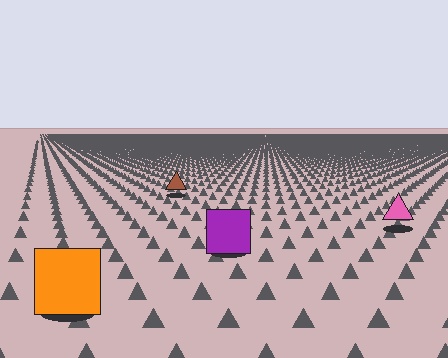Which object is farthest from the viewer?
The brown triangle is farthest from the viewer. It appears smaller and the ground texture around it is denser.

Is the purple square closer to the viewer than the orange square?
No. The orange square is closer — you can tell from the texture gradient: the ground texture is coarser near it.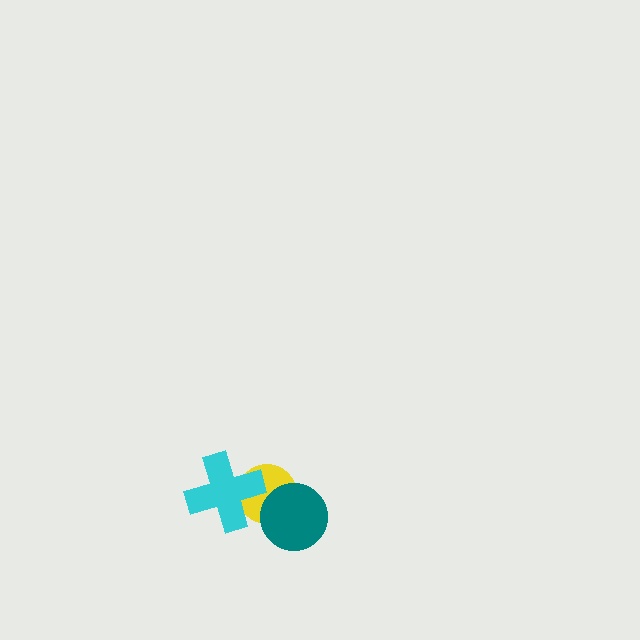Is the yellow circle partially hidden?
Yes, it is partially covered by another shape.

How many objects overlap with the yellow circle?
2 objects overlap with the yellow circle.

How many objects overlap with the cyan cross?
1 object overlaps with the cyan cross.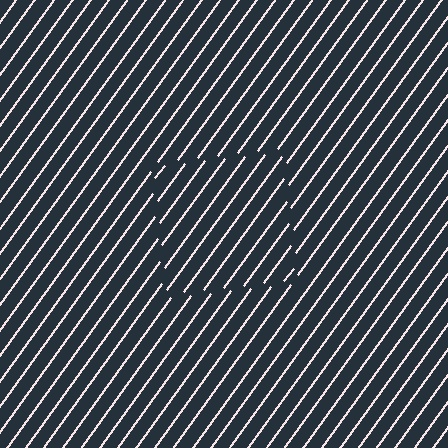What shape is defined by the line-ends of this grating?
An illusory square. The interior of the shape contains the same grating, shifted by half a period — the contour is defined by the phase discontinuity where line-ends from the inner and outer gratings abut.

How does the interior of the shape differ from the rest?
The interior of the shape contains the same grating, shifted by half a period — the contour is defined by the phase discontinuity where line-ends from the inner and outer gratings abut.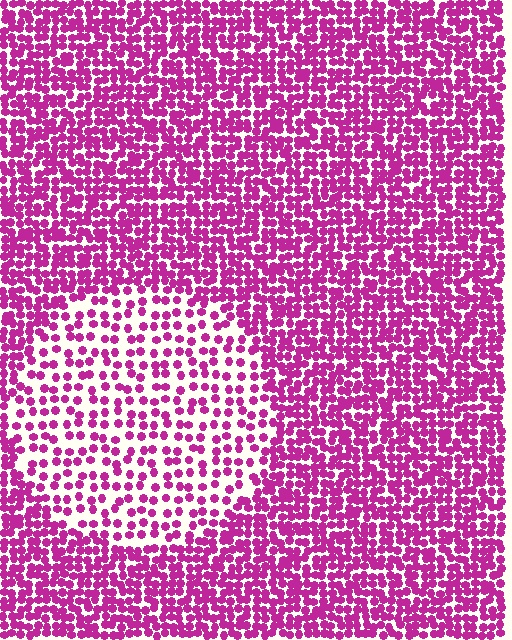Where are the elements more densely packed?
The elements are more densely packed outside the circle boundary.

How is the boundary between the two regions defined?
The boundary is defined by a change in element density (approximately 2.1x ratio). All elements are the same color, size, and shape.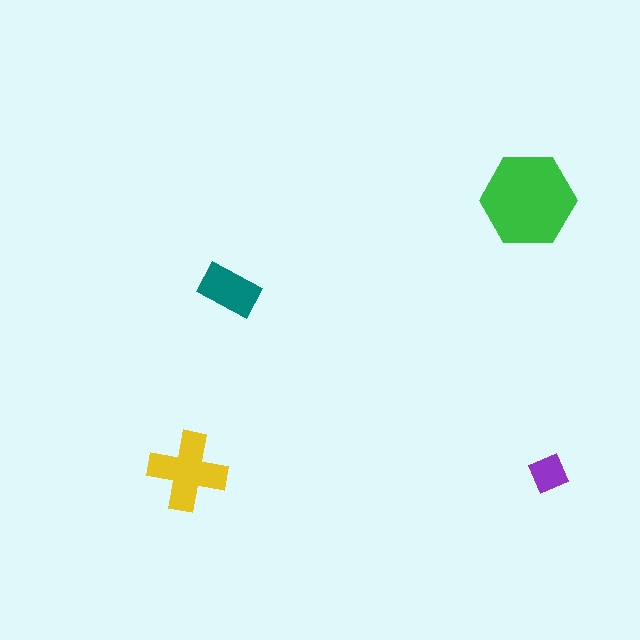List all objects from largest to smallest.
The green hexagon, the yellow cross, the teal rectangle, the purple square.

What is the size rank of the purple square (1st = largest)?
4th.